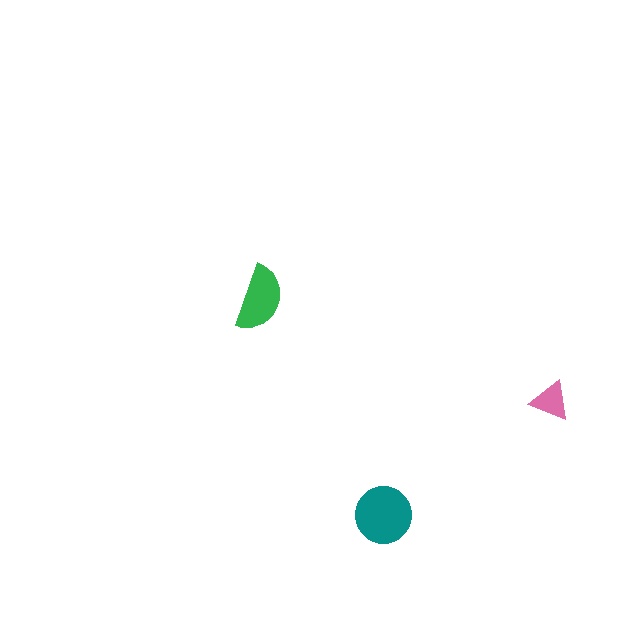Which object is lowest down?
The teal circle is bottommost.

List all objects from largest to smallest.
The teal circle, the green semicircle, the pink triangle.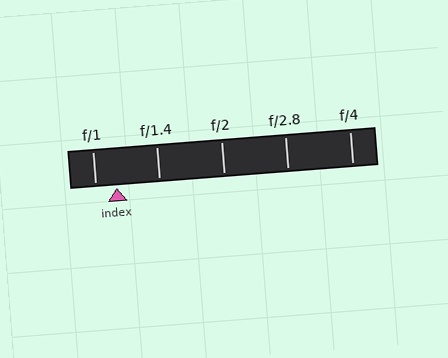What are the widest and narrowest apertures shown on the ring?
The widest aperture shown is f/1 and the narrowest is f/4.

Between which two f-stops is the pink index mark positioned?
The index mark is between f/1 and f/1.4.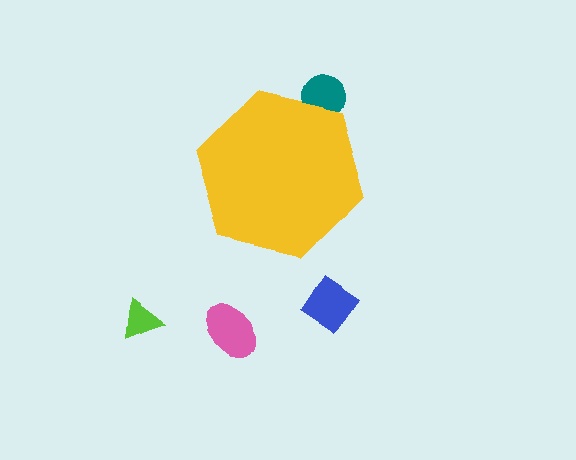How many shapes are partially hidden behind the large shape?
1 shape is partially hidden.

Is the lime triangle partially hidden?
No, the lime triangle is fully visible.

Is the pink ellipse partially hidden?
No, the pink ellipse is fully visible.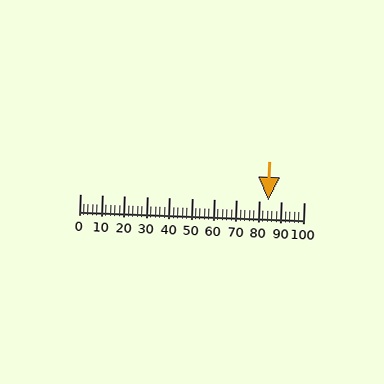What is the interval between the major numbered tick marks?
The major tick marks are spaced 10 units apart.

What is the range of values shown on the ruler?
The ruler shows values from 0 to 100.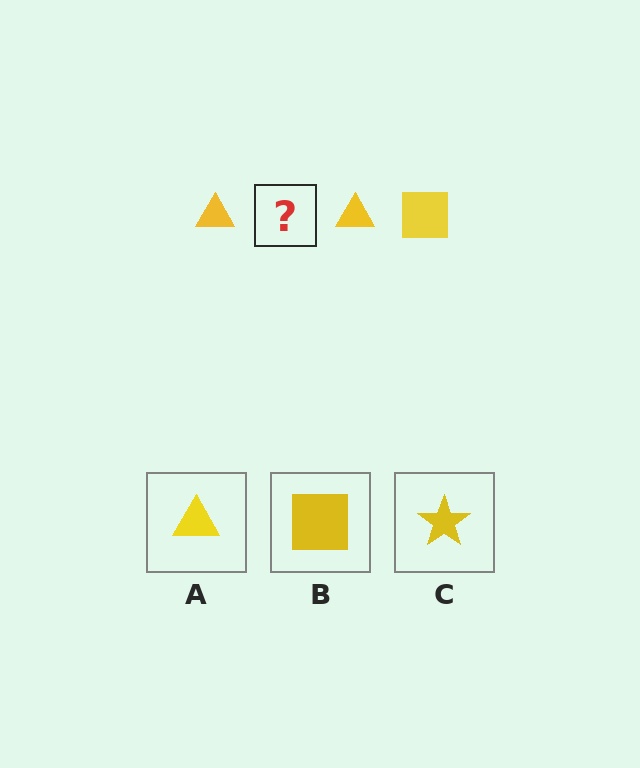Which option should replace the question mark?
Option B.